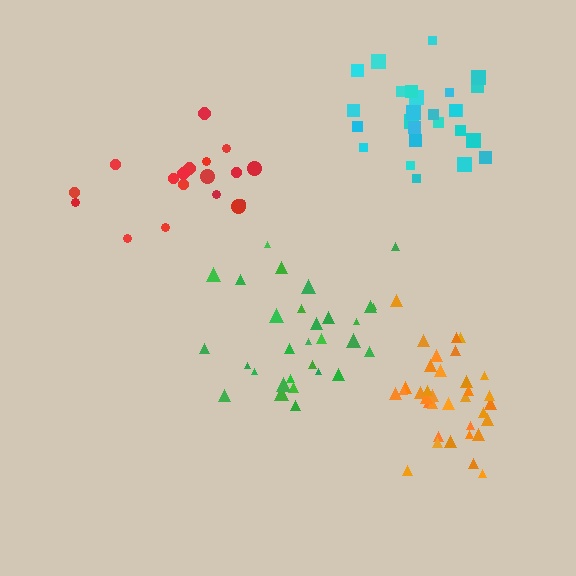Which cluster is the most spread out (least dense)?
Green.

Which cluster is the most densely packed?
Orange.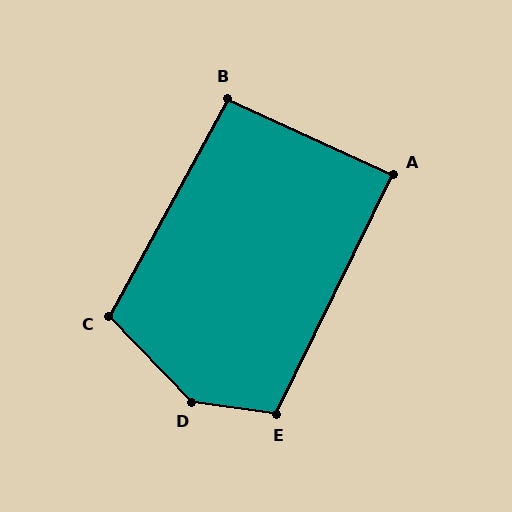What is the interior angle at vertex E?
Approximately 108 degrees (obtuse).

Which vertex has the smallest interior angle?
A, at approximately 88 degrees.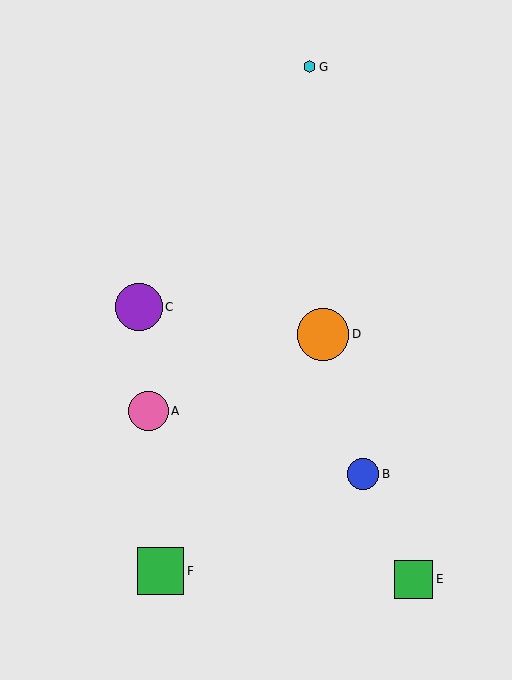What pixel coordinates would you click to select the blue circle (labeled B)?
Click at (363, 474) to select the blue circle B.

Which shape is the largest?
The orange circle (labeled D) is the largest.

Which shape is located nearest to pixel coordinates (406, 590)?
The green square (labeled E) at (414, 579) is nearest to that location.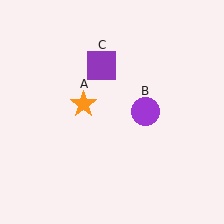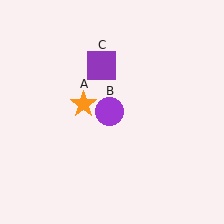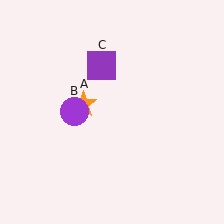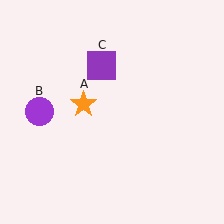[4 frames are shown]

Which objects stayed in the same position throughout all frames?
Orange star (object A) and purple square (object C) remained stationary.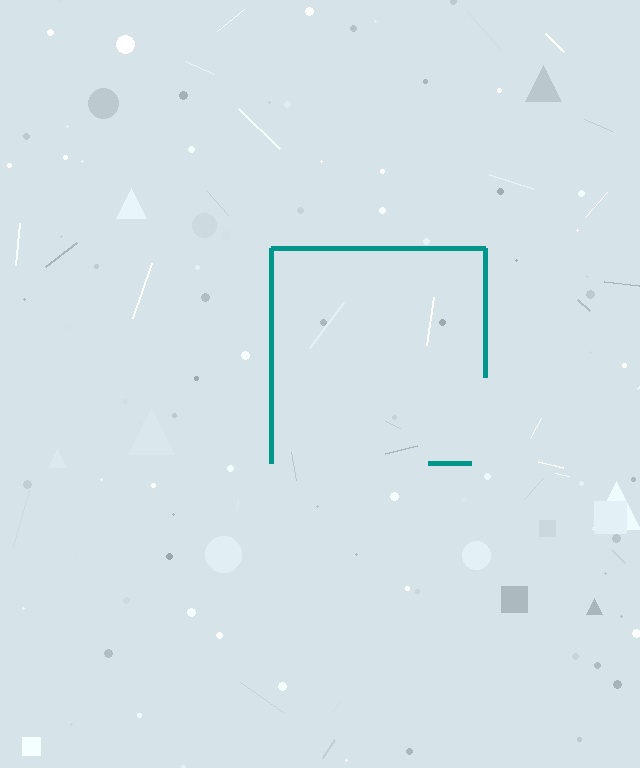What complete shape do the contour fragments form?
The contour fragments form a square.